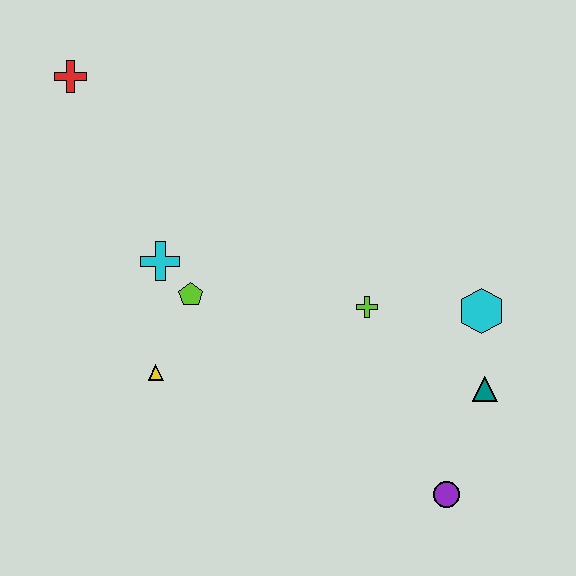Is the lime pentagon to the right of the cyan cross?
Yes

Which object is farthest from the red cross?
The purple circle is farthest from the red cross.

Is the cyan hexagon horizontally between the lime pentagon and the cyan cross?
No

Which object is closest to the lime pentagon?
The cyan cross is closest to the lime pentagon.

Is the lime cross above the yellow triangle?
Yes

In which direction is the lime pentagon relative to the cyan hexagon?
The lime pentagon is to the left of the cyan hexagon.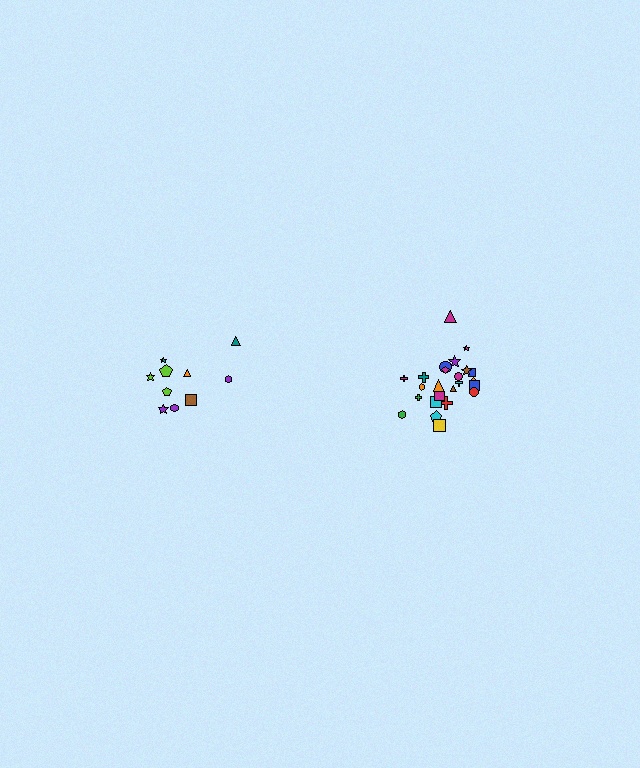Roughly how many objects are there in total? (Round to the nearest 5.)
Roughly 35 objects in total.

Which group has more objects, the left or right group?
The right group.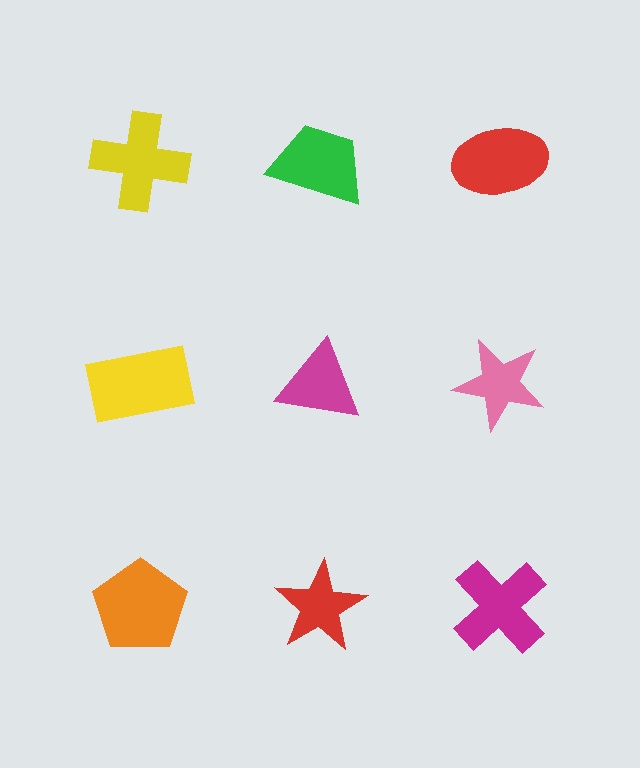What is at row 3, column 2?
A red star.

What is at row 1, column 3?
A red ellipse.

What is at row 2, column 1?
A yellow rectangle.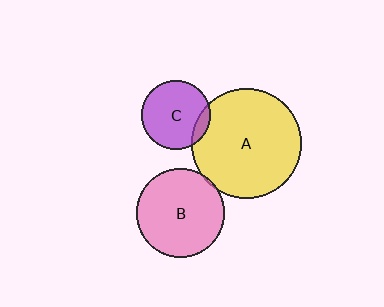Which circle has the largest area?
Circle A (yellow).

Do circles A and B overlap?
Yes.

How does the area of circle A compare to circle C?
Approximately 2.5 times.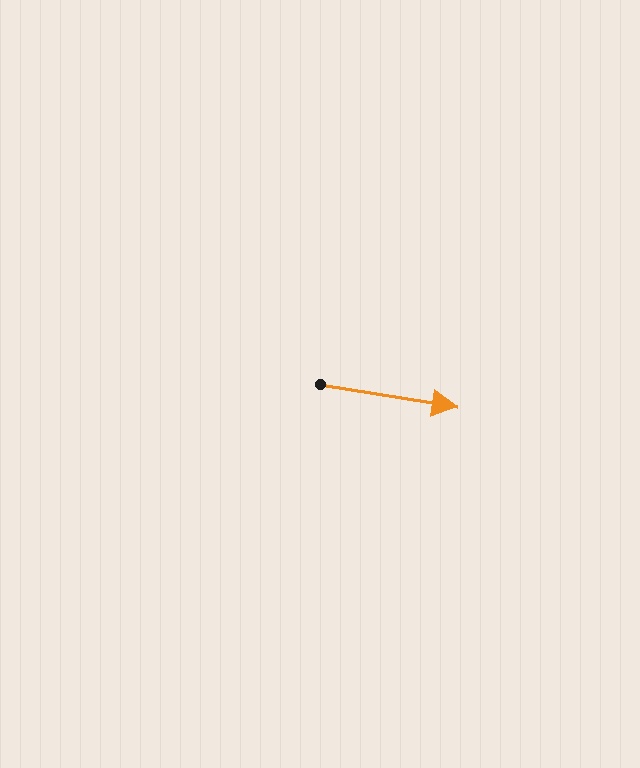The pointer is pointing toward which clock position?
Roughly 3 o'clock.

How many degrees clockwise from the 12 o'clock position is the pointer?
Approximately 99 degrees.